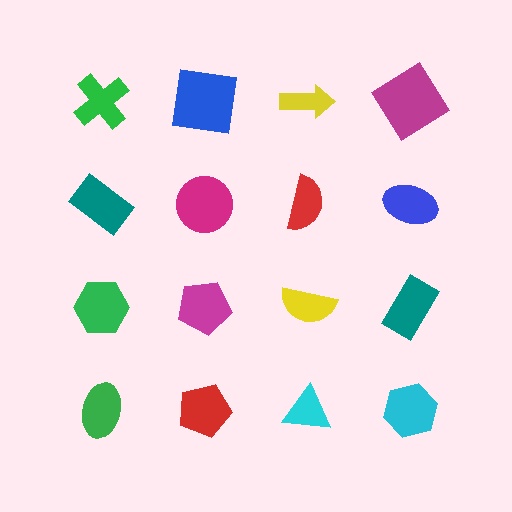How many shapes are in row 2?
4 shapes.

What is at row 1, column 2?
A blue square.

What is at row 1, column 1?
A green cross.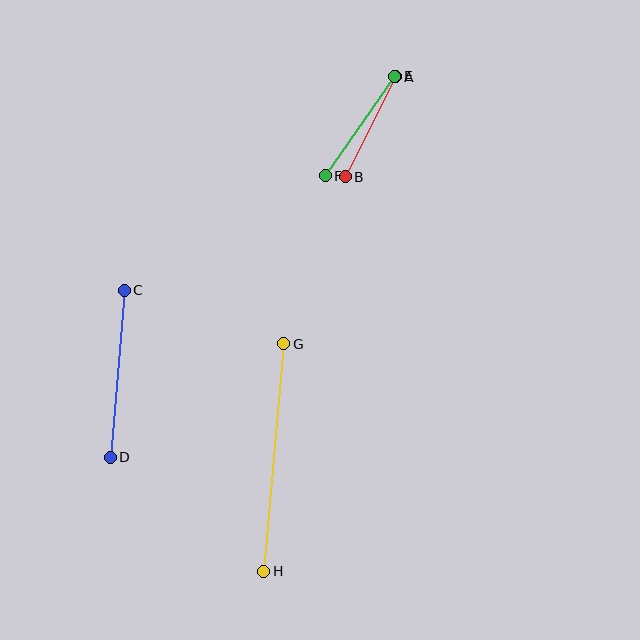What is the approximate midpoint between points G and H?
The midpoint is at approximately (274, 458) pixels.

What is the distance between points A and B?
The distance is approximately 111 pixels.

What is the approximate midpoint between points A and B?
The midpoint is at approximately (370, 127) pixels.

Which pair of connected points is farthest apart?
Points G and H are farthest apart.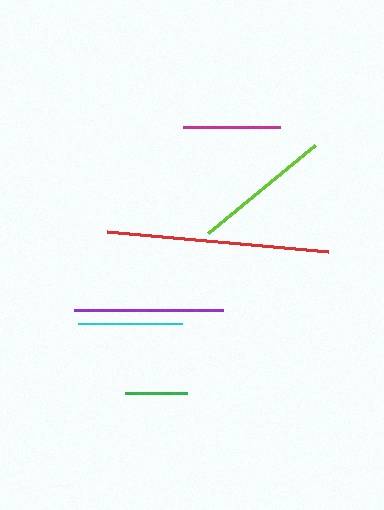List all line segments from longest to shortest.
From longest to shortest: red, purple, lime, cyan, magenta, green.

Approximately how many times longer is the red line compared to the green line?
The red line is approximately 3.6 times the length of the green line.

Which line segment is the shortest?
The green line is the shortest at approximately 63 pixels.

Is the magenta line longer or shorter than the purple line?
The purple line is longer than the magenta line.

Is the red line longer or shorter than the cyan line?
The red line is longer than the cyan line.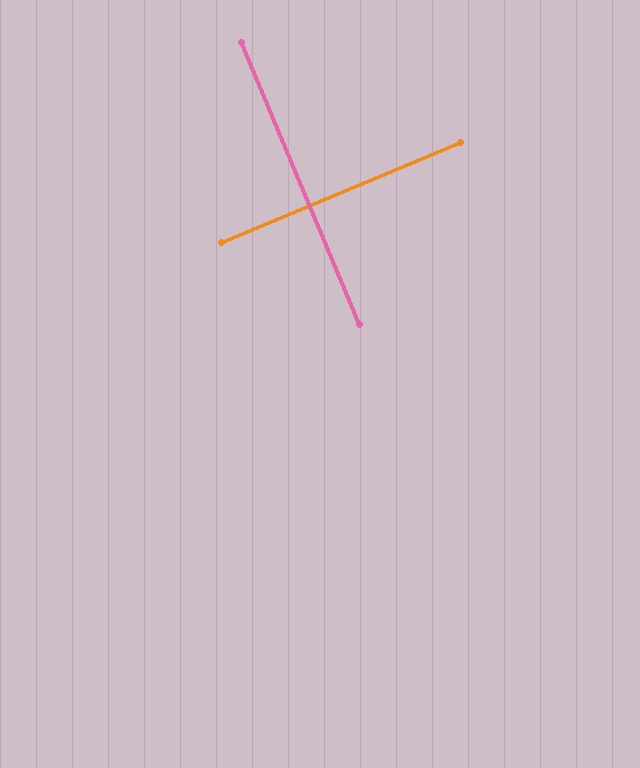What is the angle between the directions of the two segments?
Approximately 90 degrees.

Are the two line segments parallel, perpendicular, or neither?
Perpendicular — they meet at approximately 90°.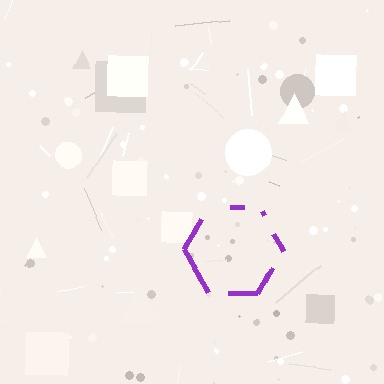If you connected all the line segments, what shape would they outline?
They would outline a hexagon.